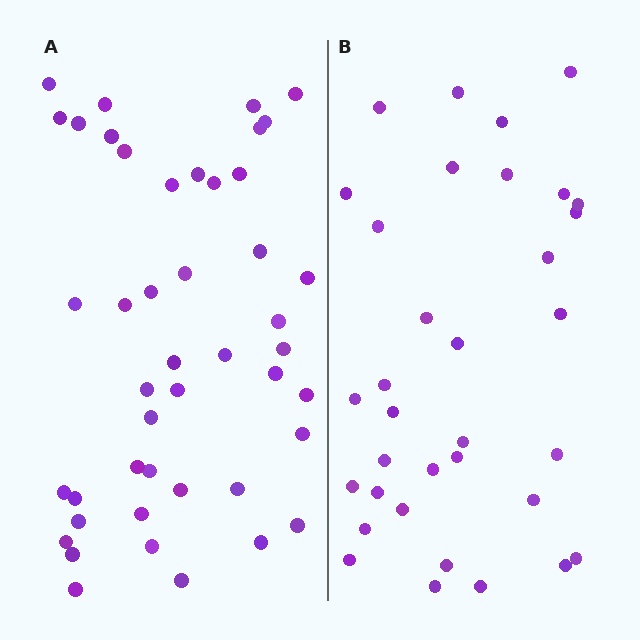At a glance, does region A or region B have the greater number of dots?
Region A (the left region) has more dots.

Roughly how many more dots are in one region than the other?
Region A has roughly 12 or so more dots than region B.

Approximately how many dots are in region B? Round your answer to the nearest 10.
About 30 dots. (The exact count is 34, which rounds to 30.)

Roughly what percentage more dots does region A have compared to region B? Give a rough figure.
About 30% more.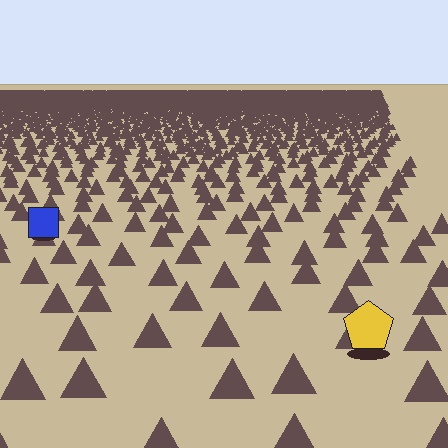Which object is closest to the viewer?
The yellow pentagon is closest. The texture marks near it are larger and more spread out.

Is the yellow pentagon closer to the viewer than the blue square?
Yes. The yellow pentagon is closer — you can tell from the texture gradient: the ground texture is coarser near it.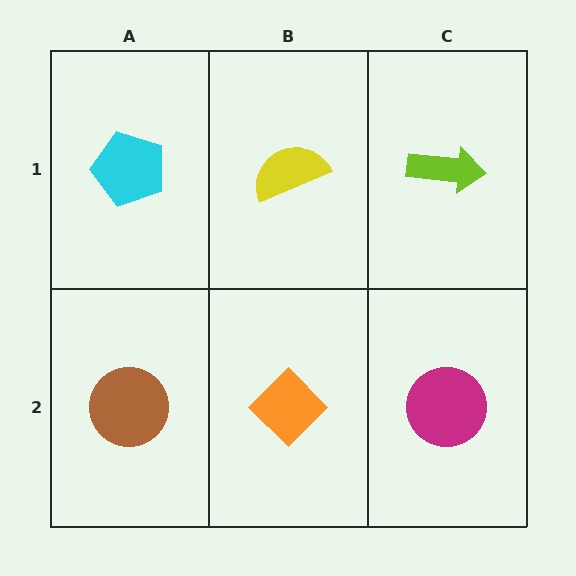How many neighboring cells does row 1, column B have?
3.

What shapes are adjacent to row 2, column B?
A yellow semicircle (row 1, column B), a brown circle (row 2, column A), a magenta circle (row 2, column C).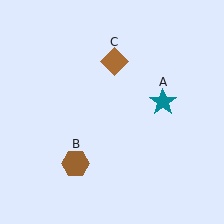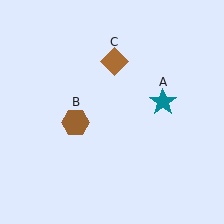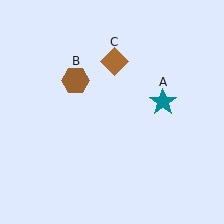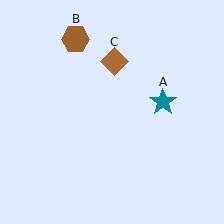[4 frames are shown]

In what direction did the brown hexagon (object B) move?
The brown hexagon (object B) moved up.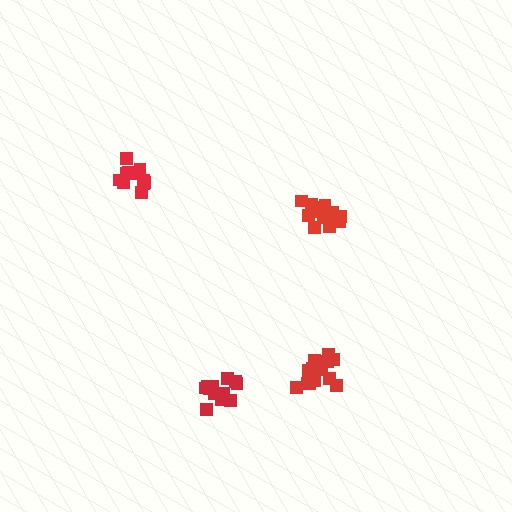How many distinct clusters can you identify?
There are 4 distinct clusters.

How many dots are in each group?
Group 1: 13 dots, Group 2: 12 dots, Group 3: 13 dots, Group 4: 14 dots (52 total).